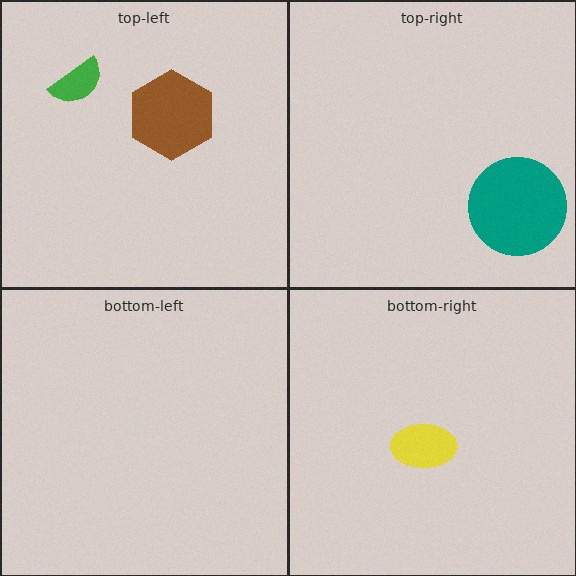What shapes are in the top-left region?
The brown hexagon, the green semicircle.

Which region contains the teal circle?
The top-right region.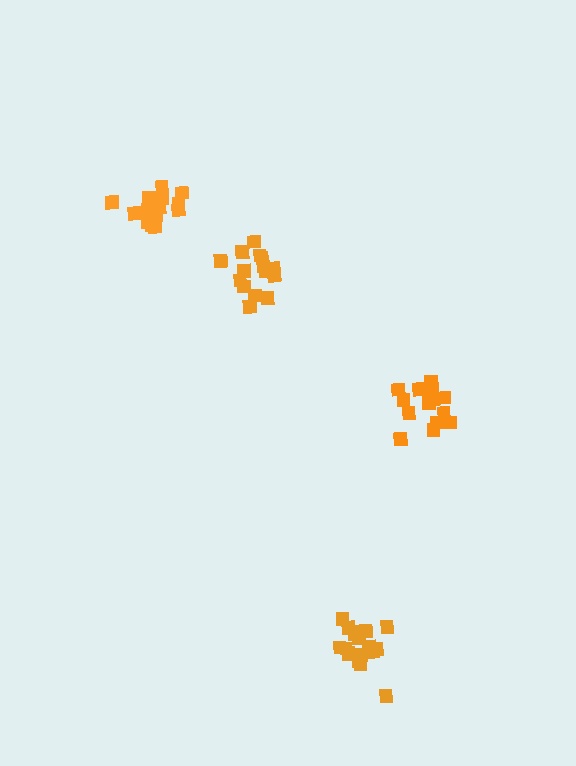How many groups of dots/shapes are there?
There are 4 groups.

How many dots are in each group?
Group 1: 18 dots, Group 2: 16 dots, Group 3: 18 dots, Group 4: 17 dots (69 total).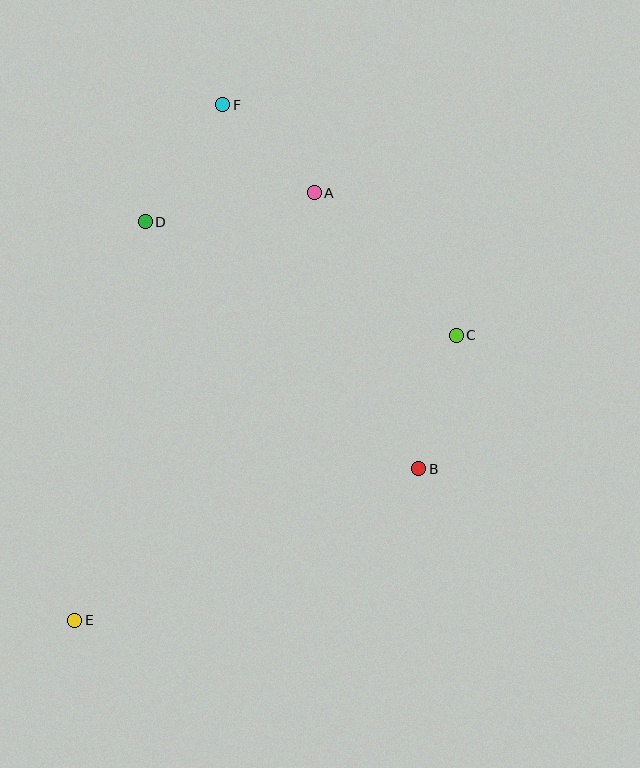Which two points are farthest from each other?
Points E and F are farthest from each other.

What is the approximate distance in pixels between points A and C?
The distance between A and C is approximately 201 pixels.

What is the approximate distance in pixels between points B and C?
The distance between B and C is approximately 139 pixels.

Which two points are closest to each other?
Points A and F are closest to each other.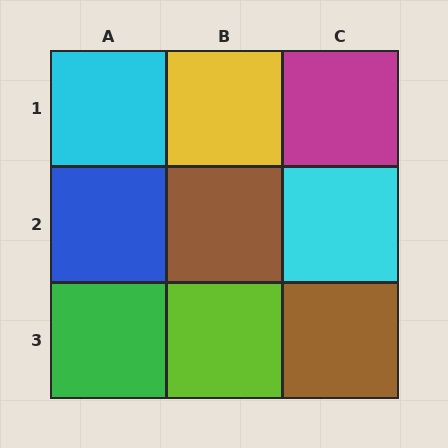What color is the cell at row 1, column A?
Cyan.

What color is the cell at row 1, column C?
Magenta.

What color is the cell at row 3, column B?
Lime.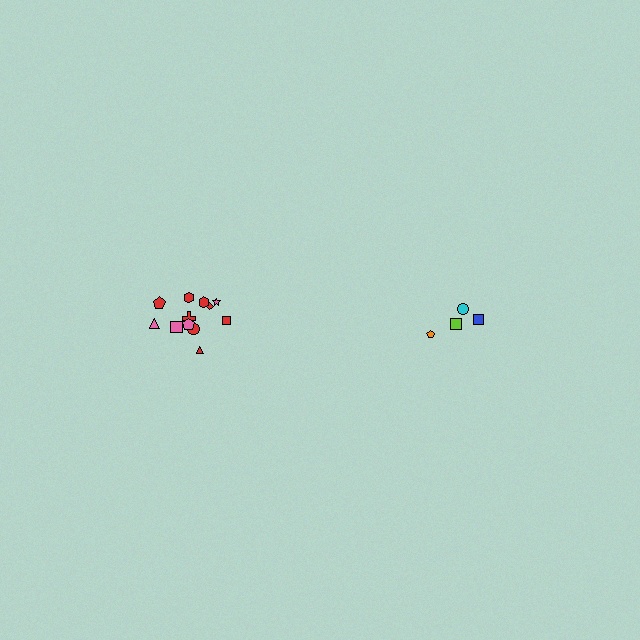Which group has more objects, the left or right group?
The left group.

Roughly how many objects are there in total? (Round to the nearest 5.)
Roughly 15 objects in total.